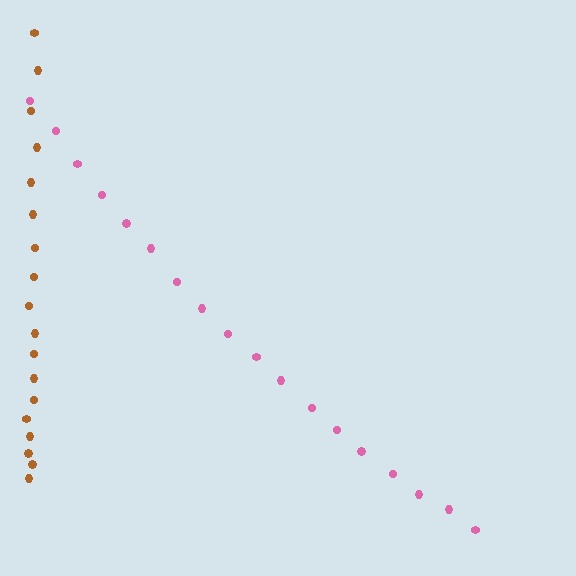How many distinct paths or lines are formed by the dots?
There are 2 distinct paths.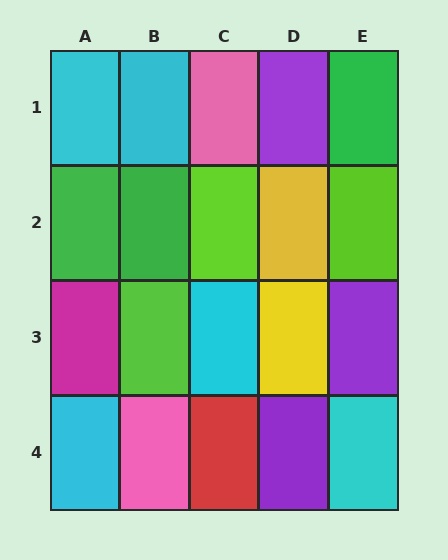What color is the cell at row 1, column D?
Purple.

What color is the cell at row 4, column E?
Cyan.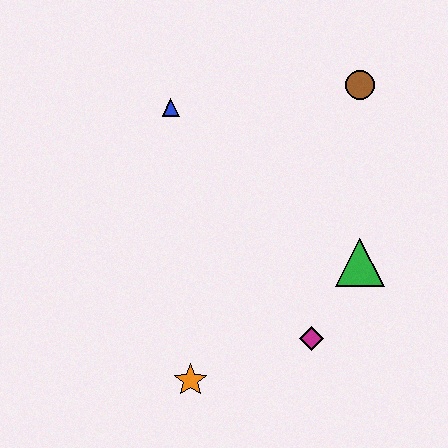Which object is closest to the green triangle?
The magenta diamond is closest to the green triangle.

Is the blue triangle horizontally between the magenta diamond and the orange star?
No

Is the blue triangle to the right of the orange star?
No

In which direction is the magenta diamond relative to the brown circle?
The magenta diamond is below the brown circle.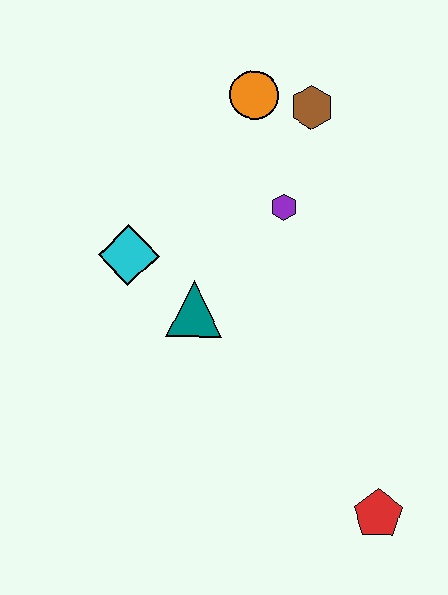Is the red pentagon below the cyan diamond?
Yes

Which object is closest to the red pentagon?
The teal triangle is closest to the red pentagon.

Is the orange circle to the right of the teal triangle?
Yes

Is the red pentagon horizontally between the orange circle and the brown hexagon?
No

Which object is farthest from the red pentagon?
The orange circle is farthest from the red pentagon.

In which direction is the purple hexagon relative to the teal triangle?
The purple hexagon is above the teal triangle.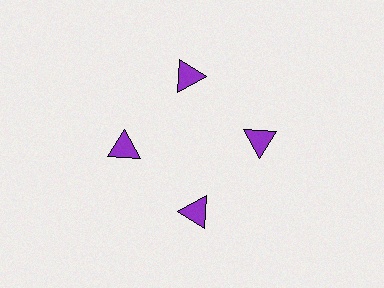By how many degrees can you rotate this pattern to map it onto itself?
The pattern maps onto itself every 90 degrees of rotation.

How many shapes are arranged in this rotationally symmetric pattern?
There are 4 shapes, arranged in 4 groups of 1.